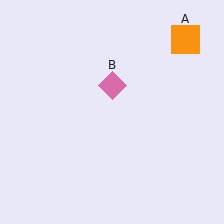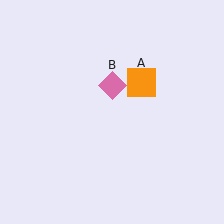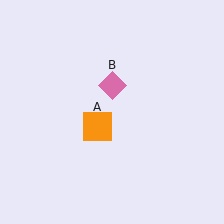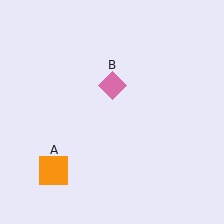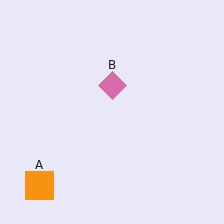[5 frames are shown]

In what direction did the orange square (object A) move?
The orange square (object A) moved down and to the left.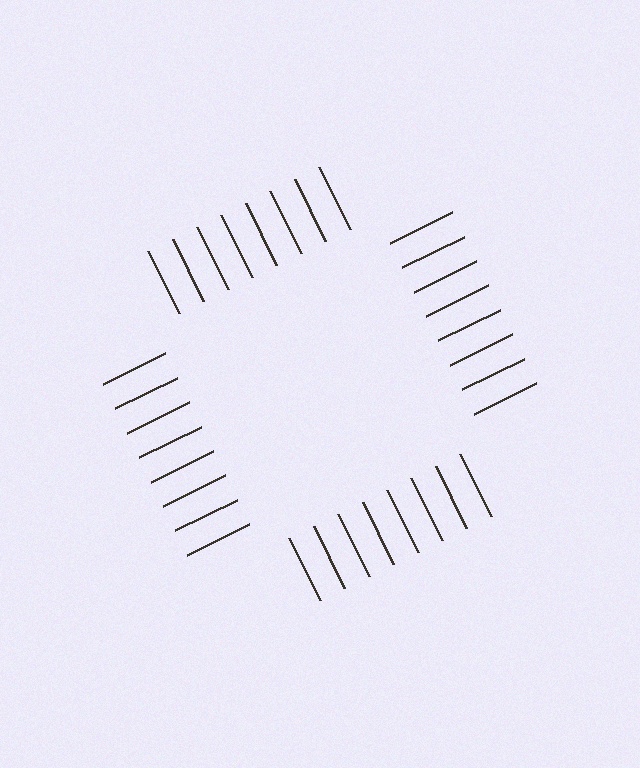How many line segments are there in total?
32 — 8 along each of the 4 edges.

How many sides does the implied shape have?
4 sides — the line-ends trace a square.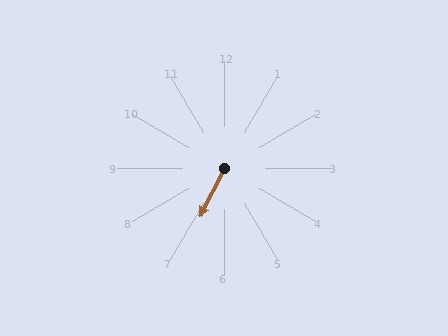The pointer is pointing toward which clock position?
Roughly 7 o'clock.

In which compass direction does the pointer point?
Southwest.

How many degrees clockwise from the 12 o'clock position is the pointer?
Approximately 207 degrees.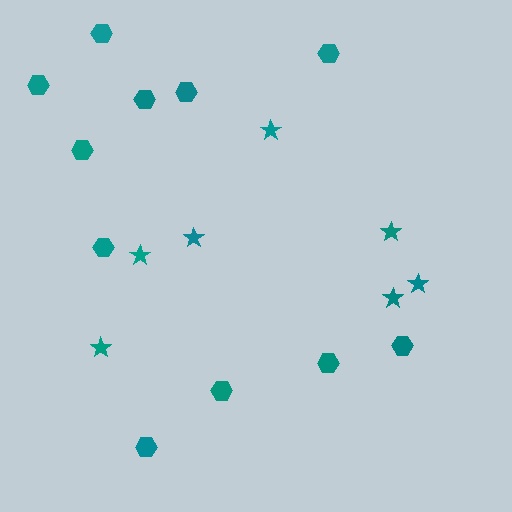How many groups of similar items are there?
There are 2 groups: one group of hexagons (11) and one group of stars (7).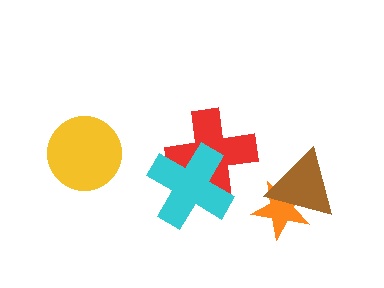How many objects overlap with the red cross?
1 object overlaps with the red cross.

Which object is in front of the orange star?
The brown triangle is in front of the orange star.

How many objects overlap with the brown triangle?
1 object overlaps with the brown triangle.